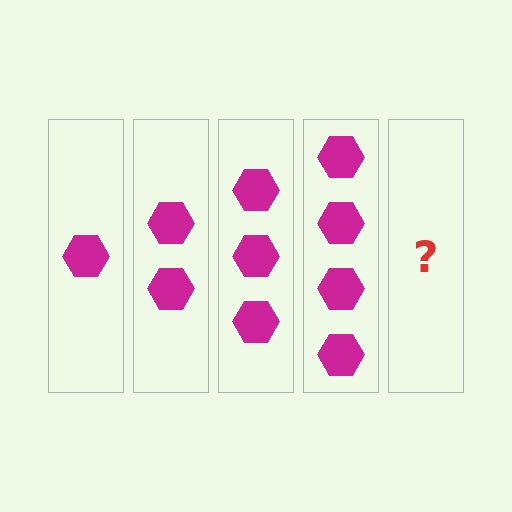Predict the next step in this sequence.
The next step is 5 hexagons.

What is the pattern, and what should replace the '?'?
The pattern is that each step adds one more hexagon. The '?' should be 5 hexagons.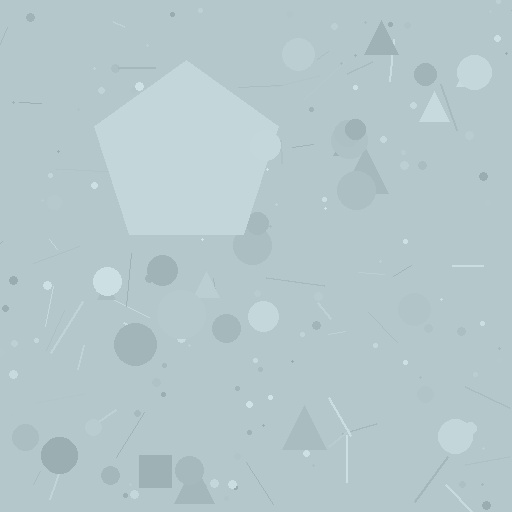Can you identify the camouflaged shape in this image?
The camouflaged shape is a pentagon.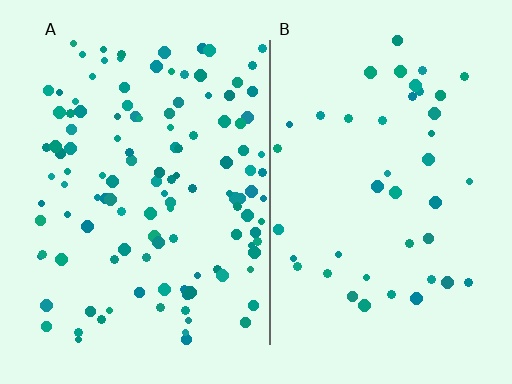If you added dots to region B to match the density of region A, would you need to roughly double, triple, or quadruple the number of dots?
Approximately triple.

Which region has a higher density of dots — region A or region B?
A (the left).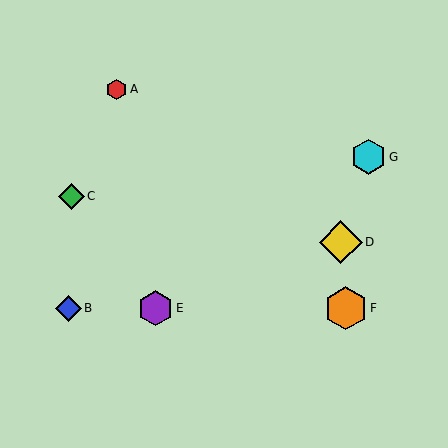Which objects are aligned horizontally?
Objects B, E, F are aligned horizontally.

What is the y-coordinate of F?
Object F is at y≈308.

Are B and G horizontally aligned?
No, B is at y≈308 and G is at y≈157.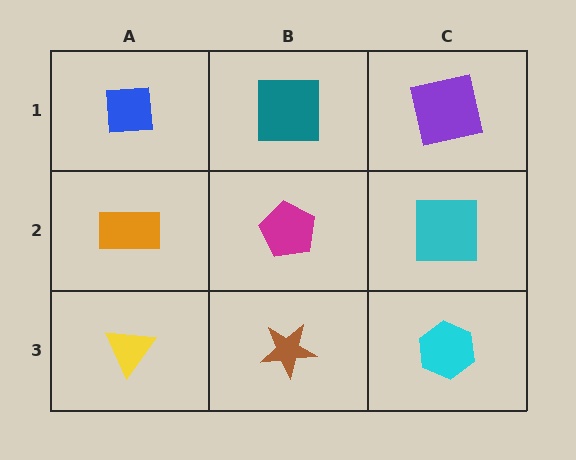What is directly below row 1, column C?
A cyan square.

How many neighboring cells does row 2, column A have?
3.